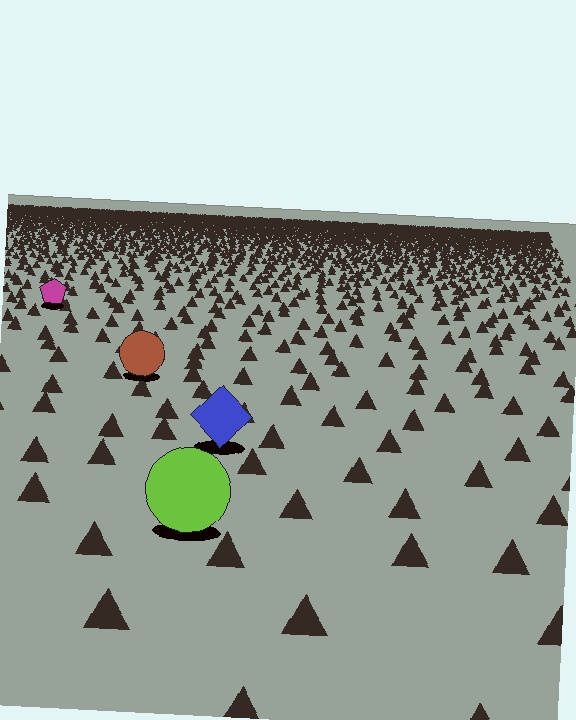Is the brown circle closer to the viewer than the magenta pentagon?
Yes. The brown circle is closer — you can tell from the texture gradient: the ground texture is coarser near it.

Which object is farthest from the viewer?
The magenta pentagon is farthest from the viewer. It appears smaller and the ground texture around it is denser.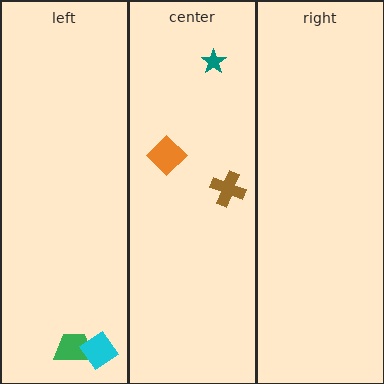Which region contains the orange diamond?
The center region.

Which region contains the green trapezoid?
The left region.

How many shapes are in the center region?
3.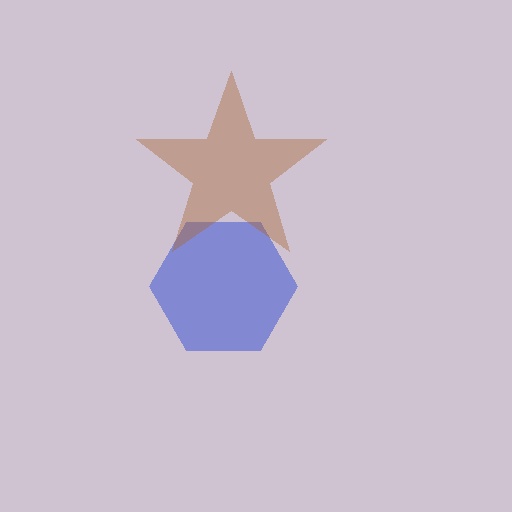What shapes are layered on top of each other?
The layered shapes are: a blue hexagon, a brown star.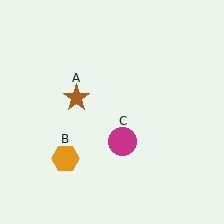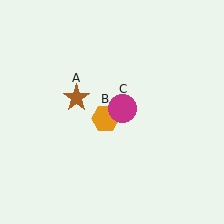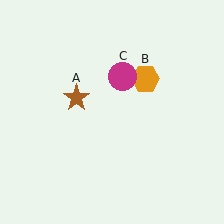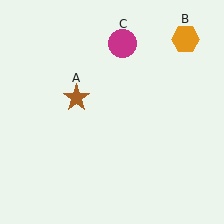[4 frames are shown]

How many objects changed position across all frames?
2 objects changed position: orange hexagon (object B), magenta circle (object C).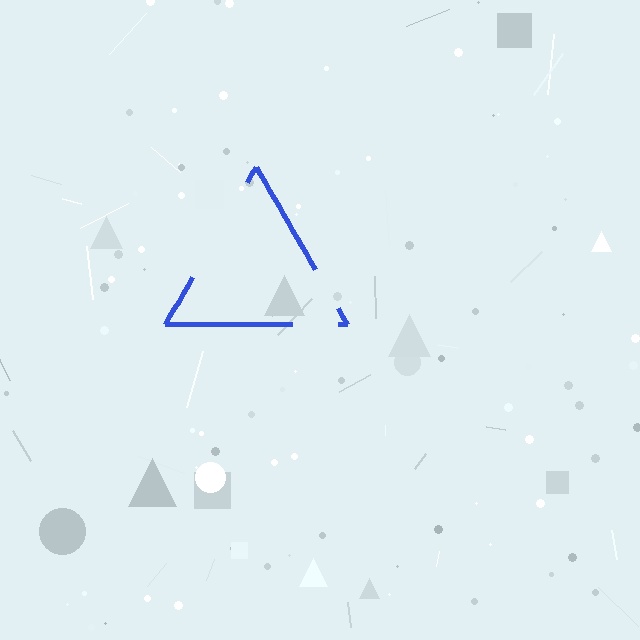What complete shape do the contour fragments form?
The contour fragments form a triangle.